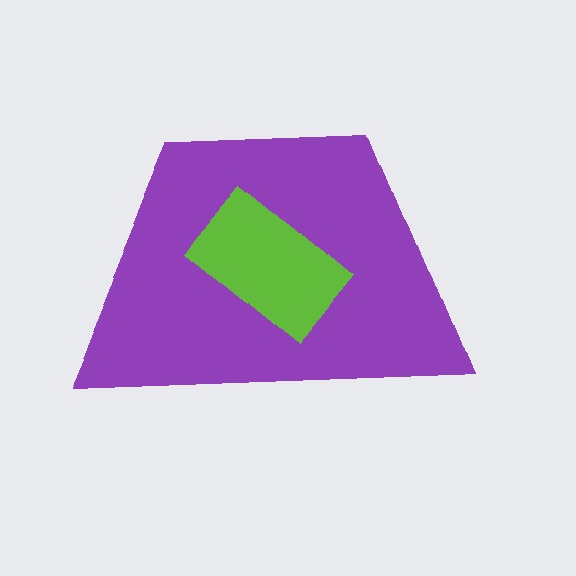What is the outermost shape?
The purple trapezoid.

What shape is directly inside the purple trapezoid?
The lime rectangle.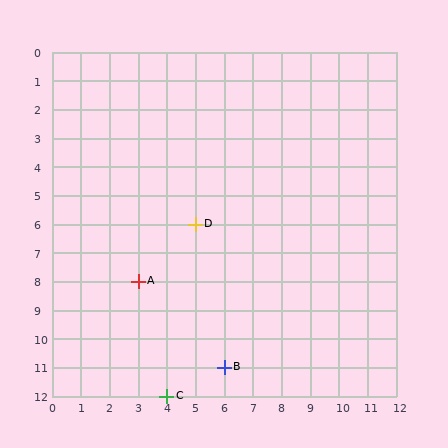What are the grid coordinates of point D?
Point D is at grid coordinates (5, 6).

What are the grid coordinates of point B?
Point B is at grid coordinates (6, 11).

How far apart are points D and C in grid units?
Points D and C are 1 column and 6 rows apart (about 6.1 grid units diagonally).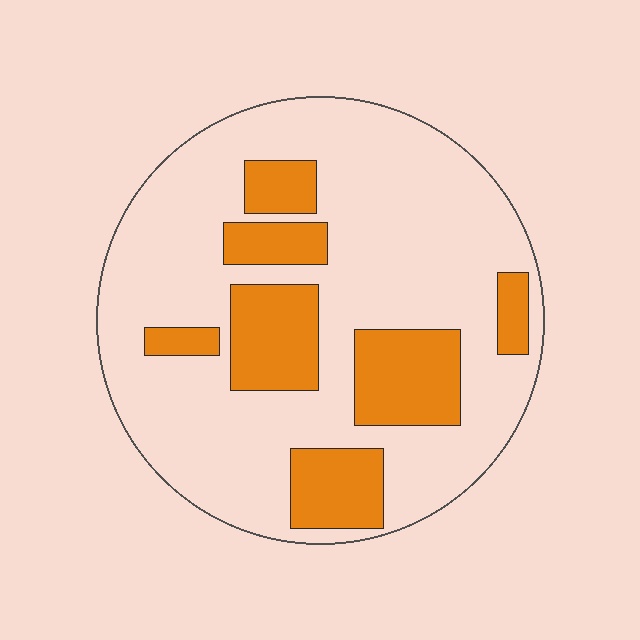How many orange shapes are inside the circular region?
7.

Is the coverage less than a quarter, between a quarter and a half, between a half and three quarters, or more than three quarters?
Between a quarter and a half.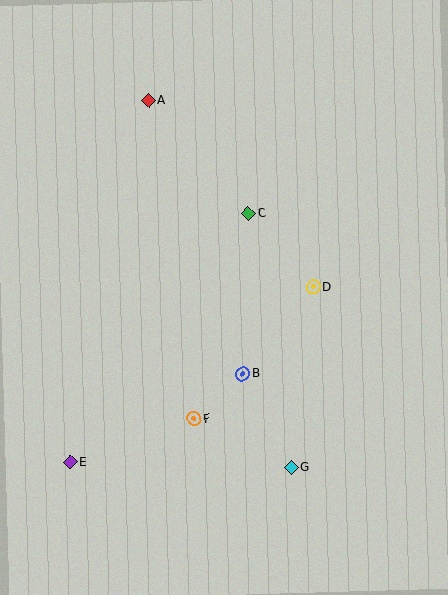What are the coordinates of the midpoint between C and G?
The midpoint between C and G is at (270, 341).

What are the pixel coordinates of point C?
Point C is at (248, 214).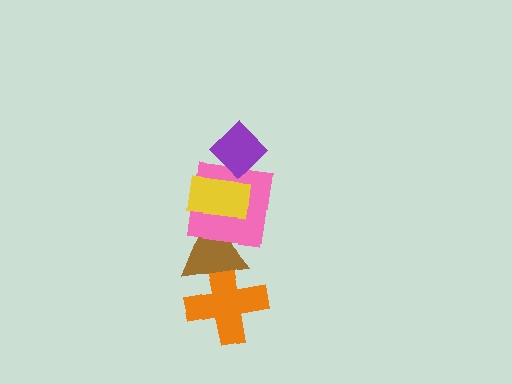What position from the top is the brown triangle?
The brown triangle is 4th from the top.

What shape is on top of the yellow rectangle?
The purple diamond is on top of the yellow rectangle.